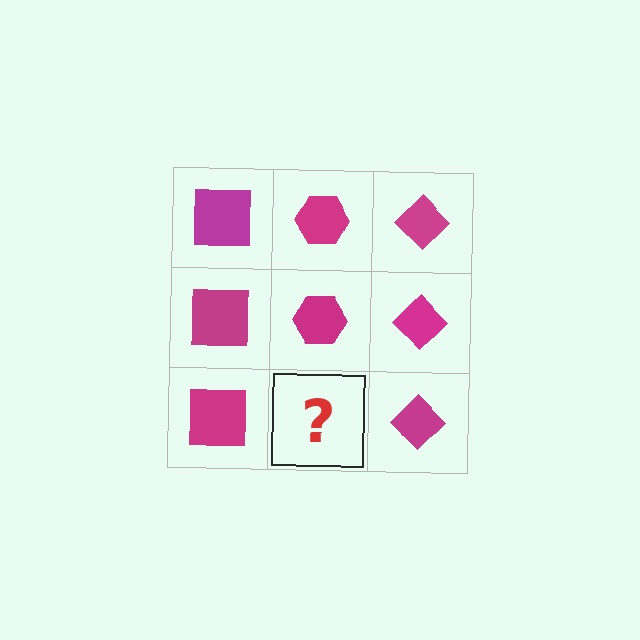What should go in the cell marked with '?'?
The missing cell should contain a magenta hexagon.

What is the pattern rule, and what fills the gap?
The rule is that each column has a consistent shape. The gap should be filled with a magenta hexagon.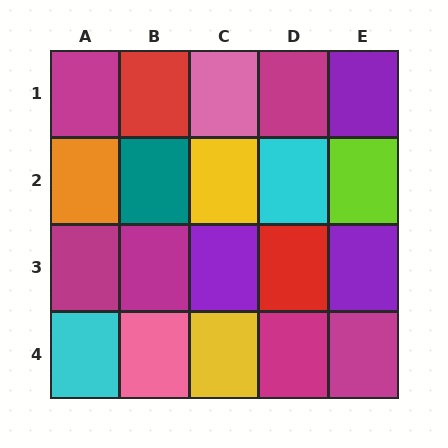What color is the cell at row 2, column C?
Yellow.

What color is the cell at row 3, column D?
Red.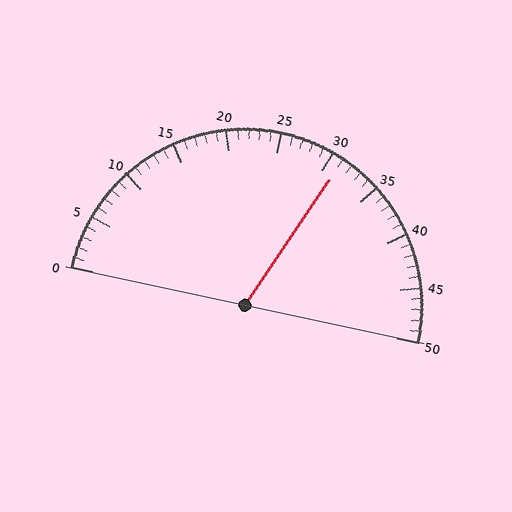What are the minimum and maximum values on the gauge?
The gauge ranges from 0 to 50.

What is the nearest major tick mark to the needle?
The nearest major tick mark is 30.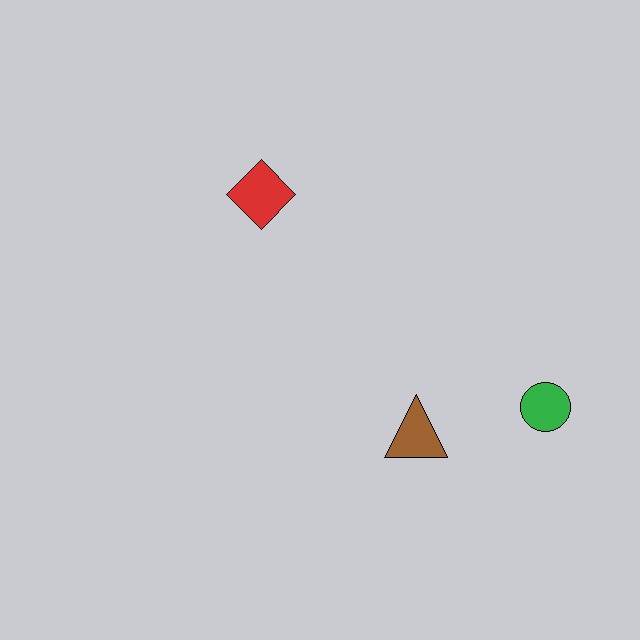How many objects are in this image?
There are 3 objects.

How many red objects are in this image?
There is 1 red object.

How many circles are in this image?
There is 1 circle.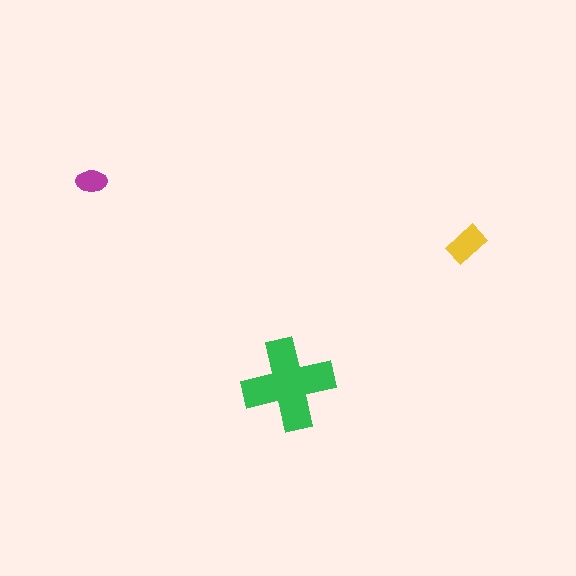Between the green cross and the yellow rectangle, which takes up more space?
The green cross.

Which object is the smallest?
The magenta ellipse.